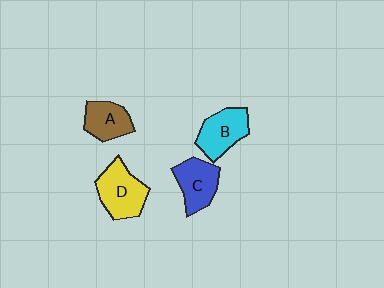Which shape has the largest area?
Shape D (yellow).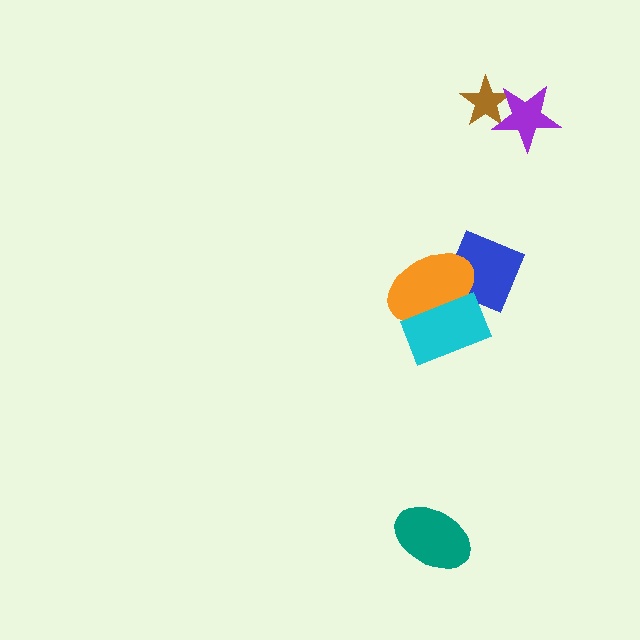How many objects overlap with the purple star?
1 object overlaps with the purple star.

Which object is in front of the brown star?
The purple star is in front of the brown star.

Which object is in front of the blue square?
The orange ellipse is in front of the blue square.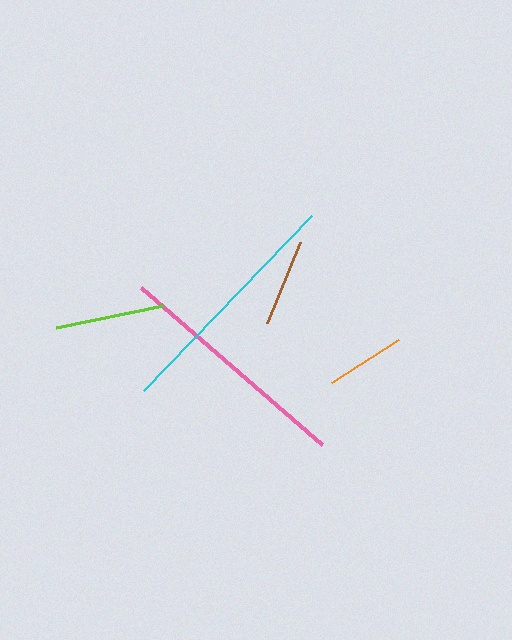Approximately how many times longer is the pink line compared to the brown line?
The pink line is approximately 2.7 times the length of the brown line.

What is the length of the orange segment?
The orange segment is approximately 80 pixels long.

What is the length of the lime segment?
The lime segment is approximately 109 pixels long.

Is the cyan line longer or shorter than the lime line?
The cyan line is longer than the lime line.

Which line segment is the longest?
The cyan line is the longest at approximately 243 pixels.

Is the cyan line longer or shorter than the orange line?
The cyan line is longer than the orange line.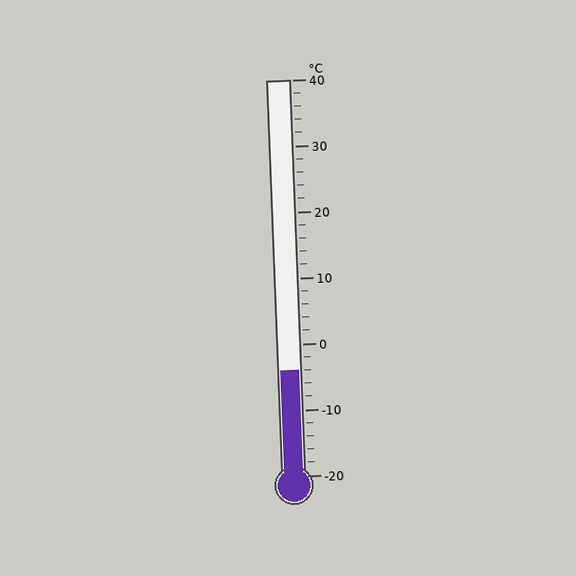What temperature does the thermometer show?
The thermometer shows approximately -4°C.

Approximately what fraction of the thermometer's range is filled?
The thermometer is filled to approximately 25% of its range.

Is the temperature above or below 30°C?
The temperature is below 30°C.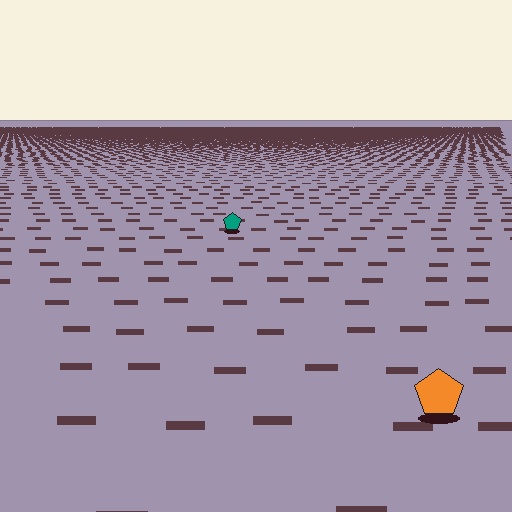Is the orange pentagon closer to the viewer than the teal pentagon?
Yes. The orange pentagon is closer — you can tell from the texture gradient: the ground texture is coarser near it.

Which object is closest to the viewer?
The orange pentagon is closest. The texture marks near it are larger and more spread out.